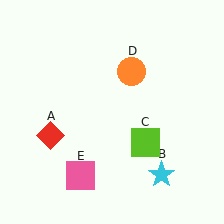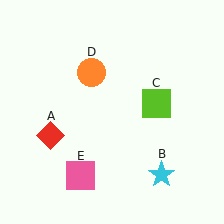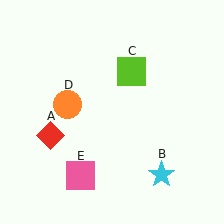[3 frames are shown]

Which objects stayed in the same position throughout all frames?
Red diamond (object A) and cyan star (object B) and pink square (object E) remained stationary.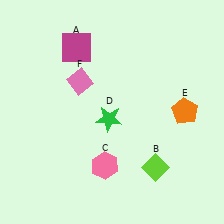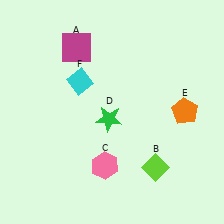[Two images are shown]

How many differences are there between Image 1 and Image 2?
There is 1 difference between the two images.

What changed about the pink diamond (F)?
In Image 1, F is pink. In Image 2, it changed to cyan.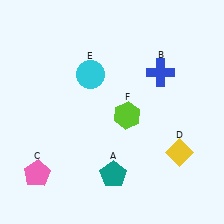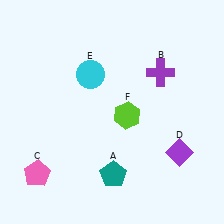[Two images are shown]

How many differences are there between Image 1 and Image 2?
There are 2 differences between the two images.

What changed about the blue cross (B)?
In Image 1, B is blue. In Image 2, it changed to purple.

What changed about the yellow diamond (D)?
In Image 1, D is yellow. In Image 2, it changed to purple.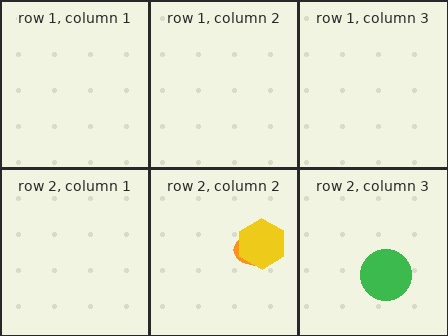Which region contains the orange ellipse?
The row 2, column 2 region.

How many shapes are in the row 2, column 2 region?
2.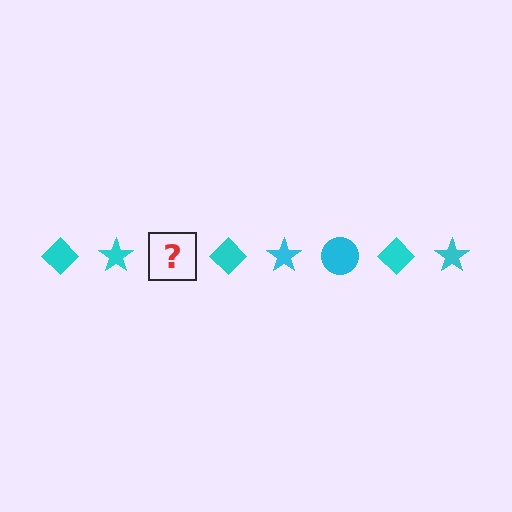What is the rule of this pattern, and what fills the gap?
The rule is that the pattern cycles through diamond, star, circle shapes in cyan. The gap should be filled with a cyan circle.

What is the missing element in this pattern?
The missing element is a cyan circle.